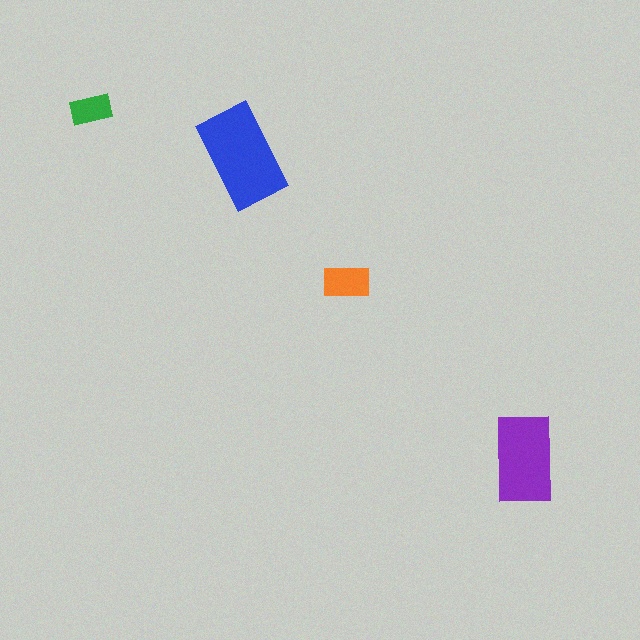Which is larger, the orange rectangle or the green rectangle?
The orange one.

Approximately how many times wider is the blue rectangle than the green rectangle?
About 2.5 times wider.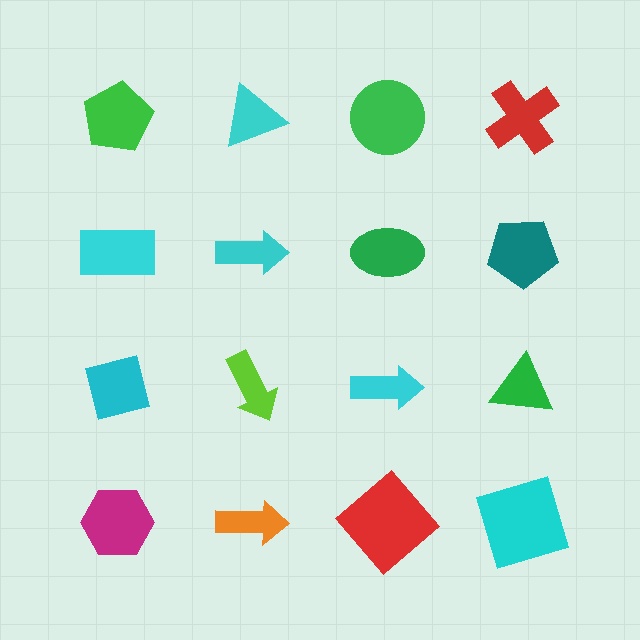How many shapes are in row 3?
4 shapes.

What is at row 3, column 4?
A green triangle.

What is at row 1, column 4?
A red cross.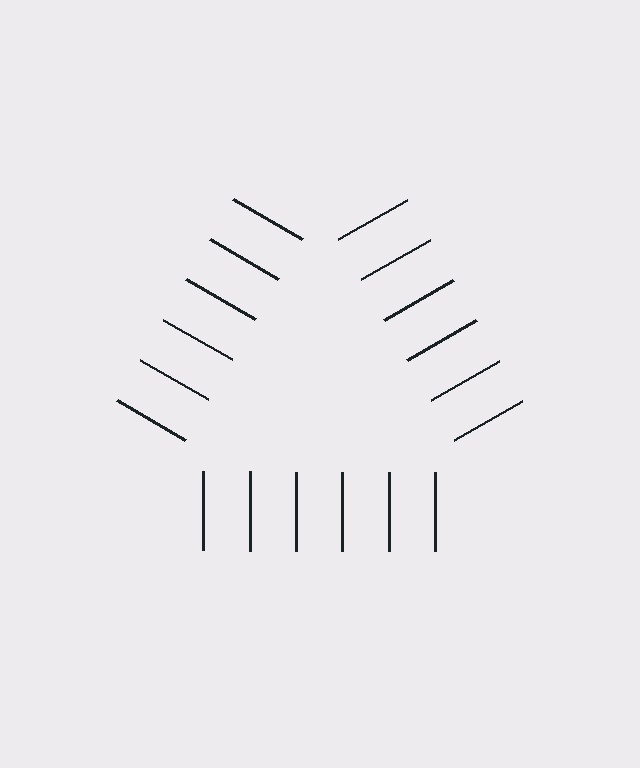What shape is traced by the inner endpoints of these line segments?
An illusory triangle — the line segments terminate on its edges but no continuous stroke is drawn.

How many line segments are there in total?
18 — 6 along each of the 3 edges.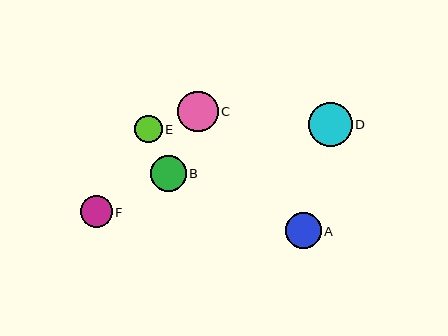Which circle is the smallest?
Circle E is the smallest with a size of approximately 27 pixels.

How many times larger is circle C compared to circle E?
Circle C is approximately 1.5 times the size of circle E.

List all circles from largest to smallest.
From largest to smallest: D, C, A, B, F, E.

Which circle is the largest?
Circle D is the largest with a size of approximately 44 pixels.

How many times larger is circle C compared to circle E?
Circle C is approximately 1.5 times the size of circle E.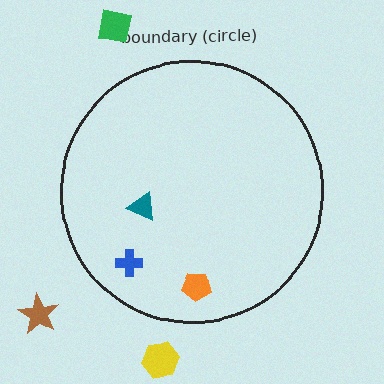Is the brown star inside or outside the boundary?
Outside.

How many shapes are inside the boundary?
3 inside, 3 outside.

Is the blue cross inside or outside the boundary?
Inside.